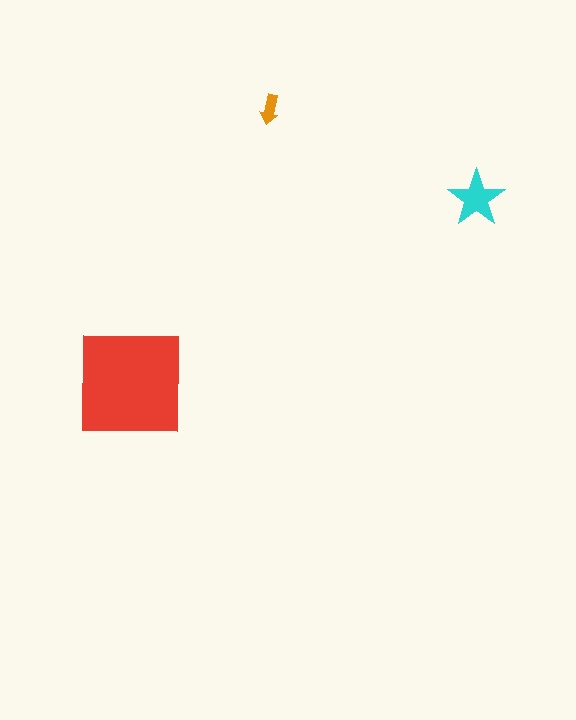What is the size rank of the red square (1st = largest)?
1st.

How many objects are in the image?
There are 3 objects in the image.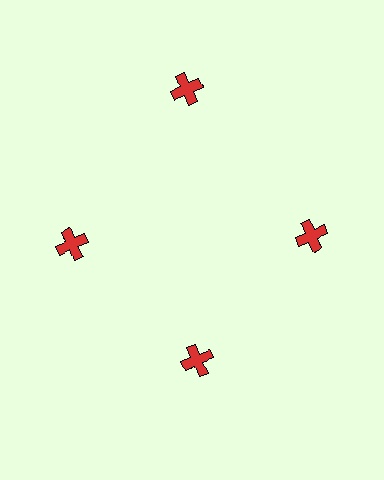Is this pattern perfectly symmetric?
No. The 4 red crosses are arranged in a ring, but one element near the 12 o'clock position is pushed outward from the center, breaking the 4-fold rotational symmetry.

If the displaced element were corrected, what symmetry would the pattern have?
It would have 4-fold rotational symmetry — the pattern would map onto itself every 90 degrees.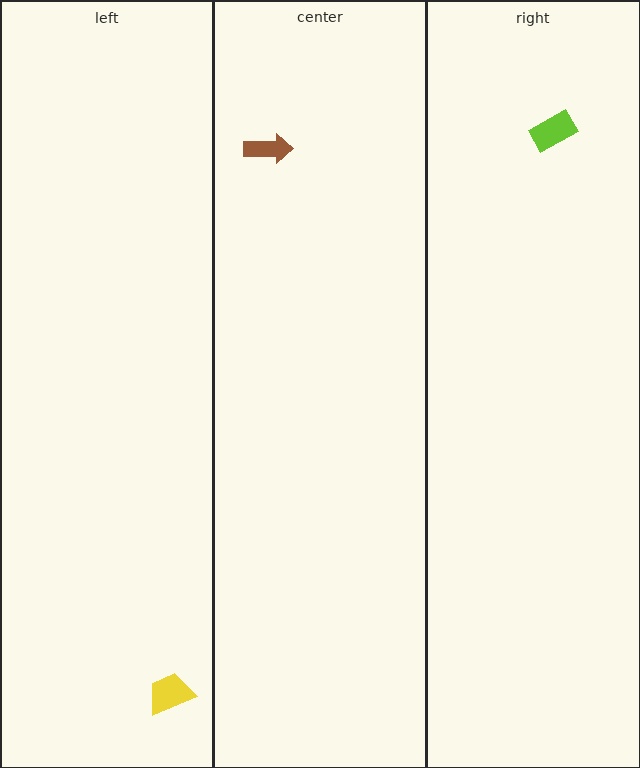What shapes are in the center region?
The brown arrow.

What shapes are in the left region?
The yellow trapezoid.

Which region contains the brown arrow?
The center region.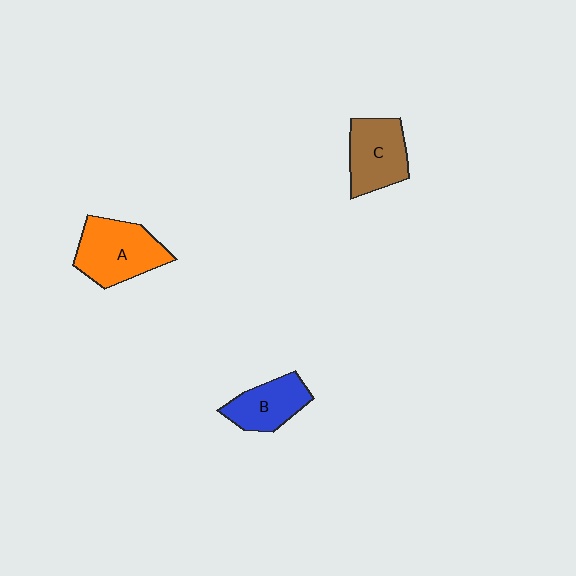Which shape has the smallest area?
Shape B (blue).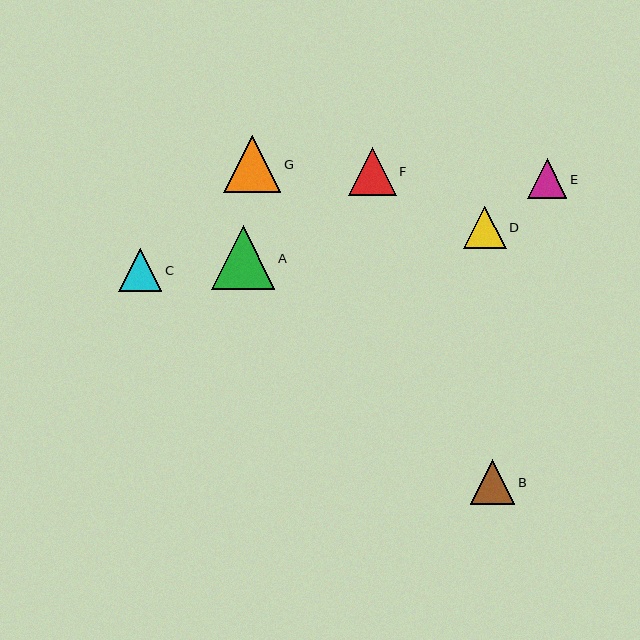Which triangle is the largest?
Triangle A is the largest with a size of approximately 64 pixels.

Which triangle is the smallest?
Triangle E is the smallest with a size of approximately 39 pixels.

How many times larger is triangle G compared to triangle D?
Triangle G is approximately 1.3 times the size of triangle D.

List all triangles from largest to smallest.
From largest to smallest: A, G, F, B, D, C, E.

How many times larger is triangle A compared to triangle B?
Triangle A is approximately 1.4 times the size of triangle B.